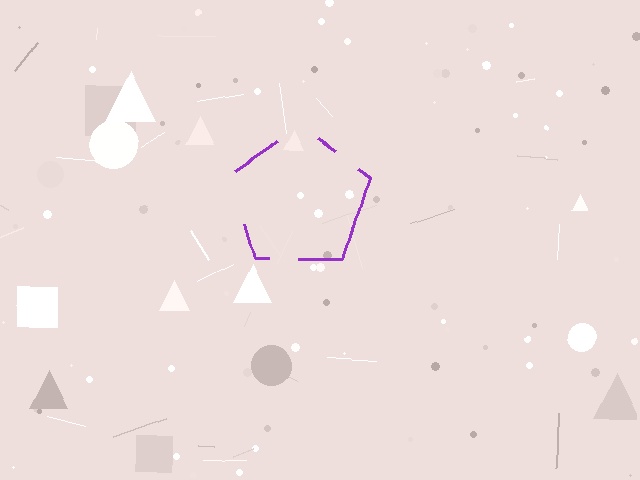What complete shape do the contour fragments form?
The contour fragments form a pentagon.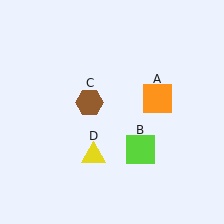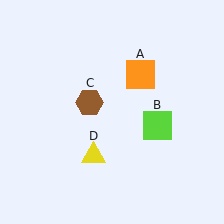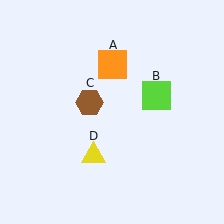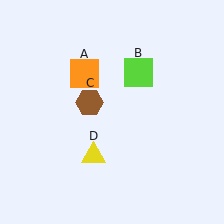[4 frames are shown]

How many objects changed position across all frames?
2 objects changed position: orange square (object A), lime square (object B).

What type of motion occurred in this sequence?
The orange square (object A), lime square (object B) rotated counterclockwise around the center of the scene.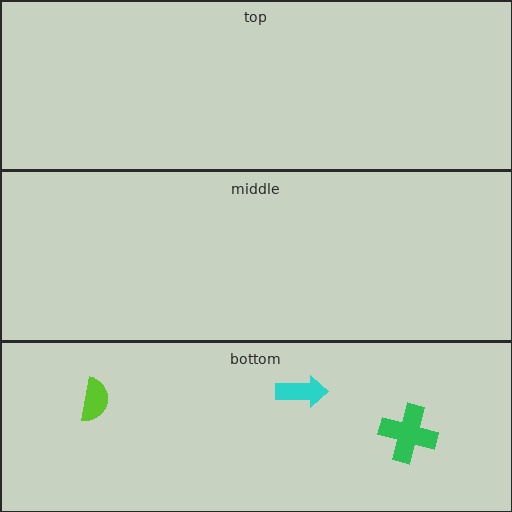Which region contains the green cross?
The bottom region.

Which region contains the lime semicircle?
The bottom region.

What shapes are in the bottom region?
The lime semicircle, the green cross, the cyan arrow.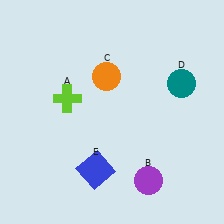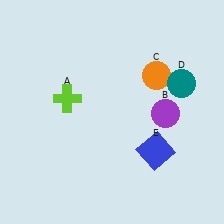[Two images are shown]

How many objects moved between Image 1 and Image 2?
3 objects moved between the two images.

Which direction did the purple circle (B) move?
The purple circle (B) moved up.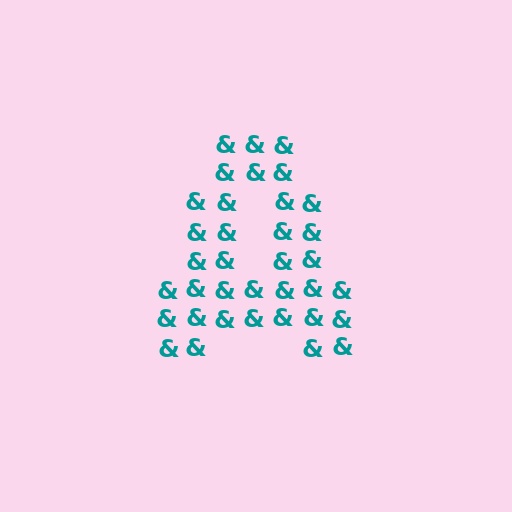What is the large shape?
The large shape is the letter A.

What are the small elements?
The small elements are ampersands.